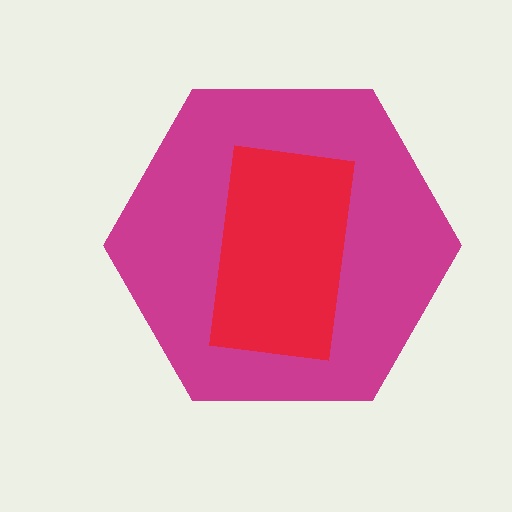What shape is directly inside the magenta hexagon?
The red rectangle.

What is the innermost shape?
The red rectangle.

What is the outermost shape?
The magenta hexagon.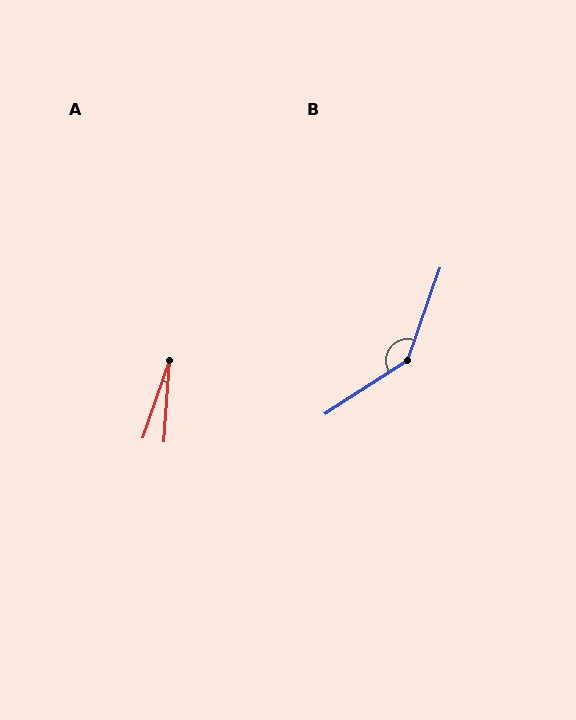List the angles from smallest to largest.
A (15°), B (142°).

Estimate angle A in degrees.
Approximately 15 degrees.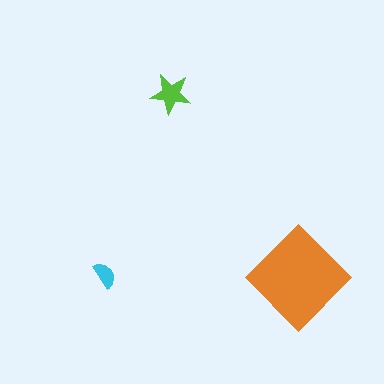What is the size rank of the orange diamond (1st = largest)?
1st.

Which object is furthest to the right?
The orange diamond is rightmost.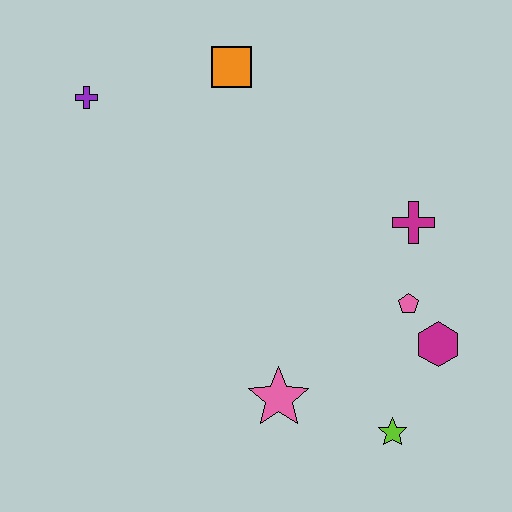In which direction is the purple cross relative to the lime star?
The purple cross is above the lime star.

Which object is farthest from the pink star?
The purple cross is farthest from the pink star.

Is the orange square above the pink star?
Yes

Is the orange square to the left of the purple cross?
No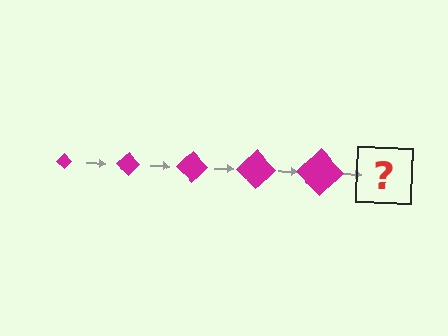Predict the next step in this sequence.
The next step is a magenta diamond, larger than the previous one.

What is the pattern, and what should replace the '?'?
The pattern is that the diamond gets progressively larger each step. The '?' should be a magenta diamond, larger than the previous one.